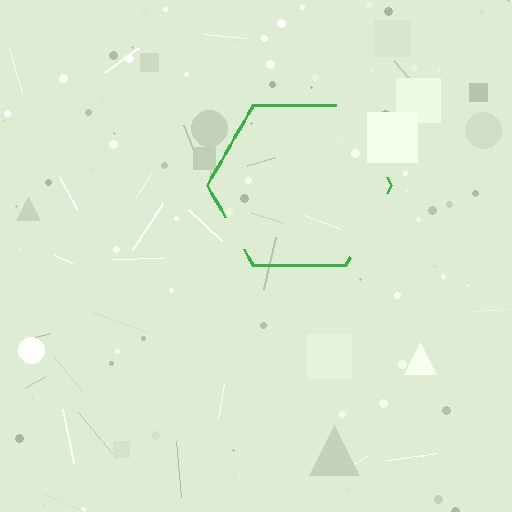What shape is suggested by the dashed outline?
The dashed outline suggests a hexagon.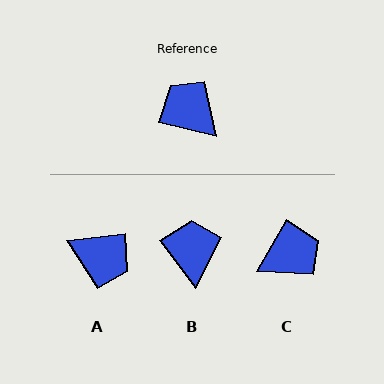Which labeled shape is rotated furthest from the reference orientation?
A, about 159 degrees away.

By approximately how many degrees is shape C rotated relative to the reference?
Approximately 106 degrees clockwise.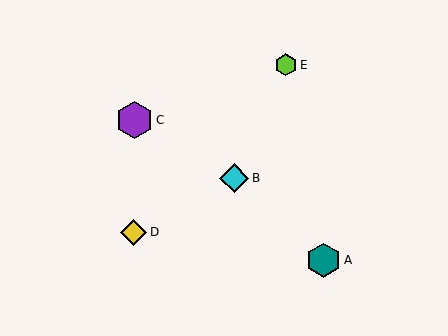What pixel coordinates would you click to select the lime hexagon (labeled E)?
Click at (286, 65) to select the lime hexagon E.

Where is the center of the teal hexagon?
The center of the teal hexagon is at (324, 260).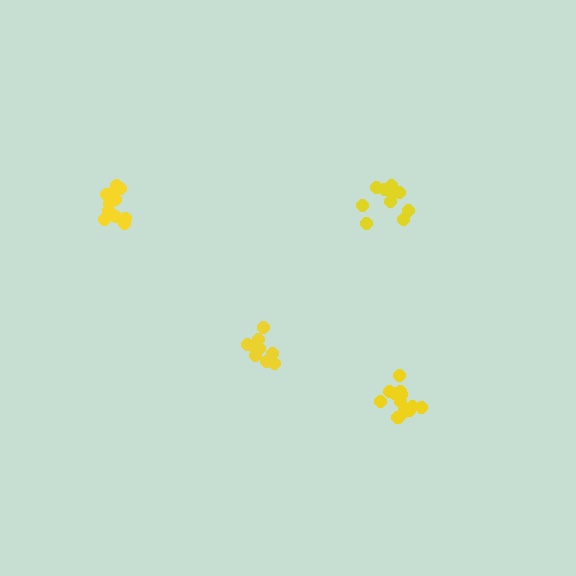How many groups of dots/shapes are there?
There are 4 groups.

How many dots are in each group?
Group 1: 9 dots, Group 2: 10 dots, Group 3: 12 dots, Group 4: 13 dots (44 total).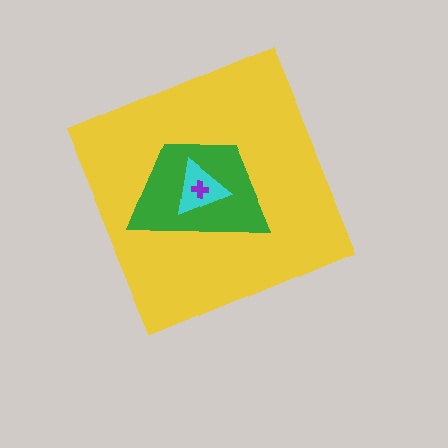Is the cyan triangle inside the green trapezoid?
Yes.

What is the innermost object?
The purple cross.